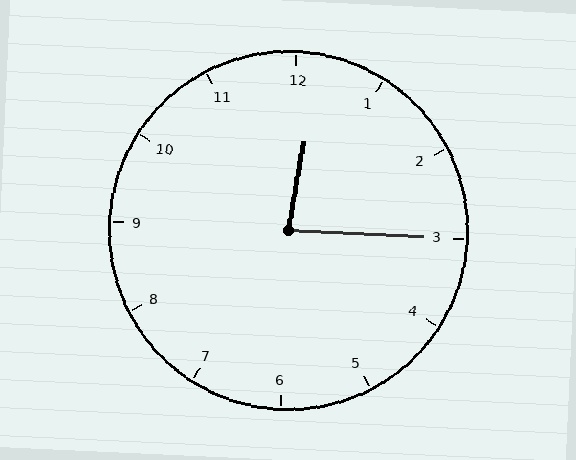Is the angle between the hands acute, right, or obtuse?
It is acute.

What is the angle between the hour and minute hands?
Approximately 82 degrees.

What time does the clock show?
12:15.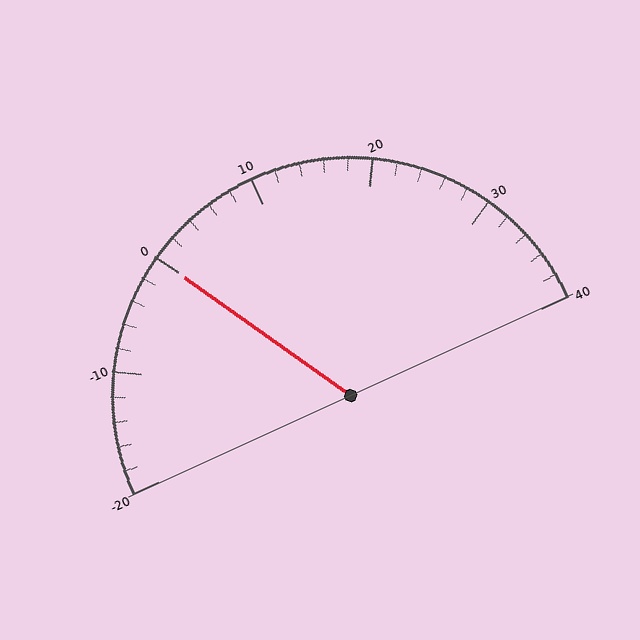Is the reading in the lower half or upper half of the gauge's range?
The reading is in the lower half of the range (-20 to 40).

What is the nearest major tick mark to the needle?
The nearest major tick mark is 0.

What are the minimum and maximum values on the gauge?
The gauge ranges from -20 to 40.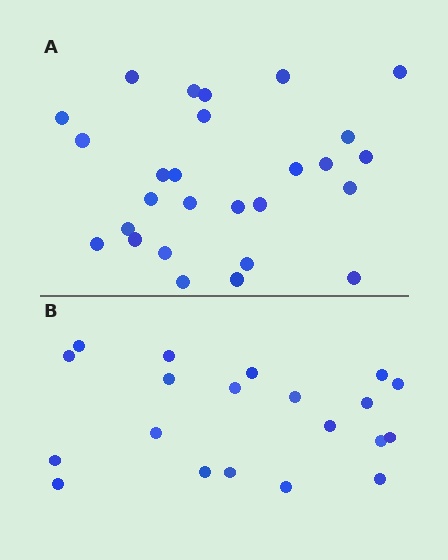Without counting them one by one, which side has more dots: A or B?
Region A (the top region) has more dots.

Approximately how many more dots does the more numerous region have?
Region A has roughly 8 or so more dots than region B.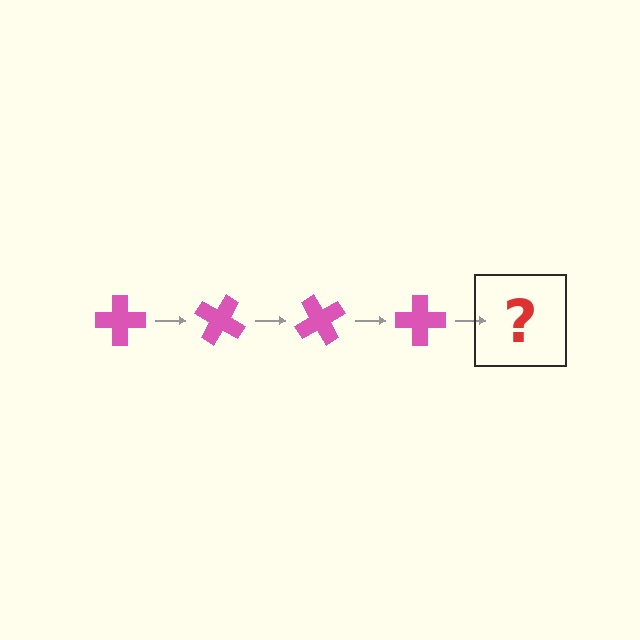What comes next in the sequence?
The next element should be a pink cross rotated 120 degrees.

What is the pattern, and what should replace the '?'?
The pattern is that the cross rotates 30 degrees each step. The '?' should be a pink cross rotated 120 degrees.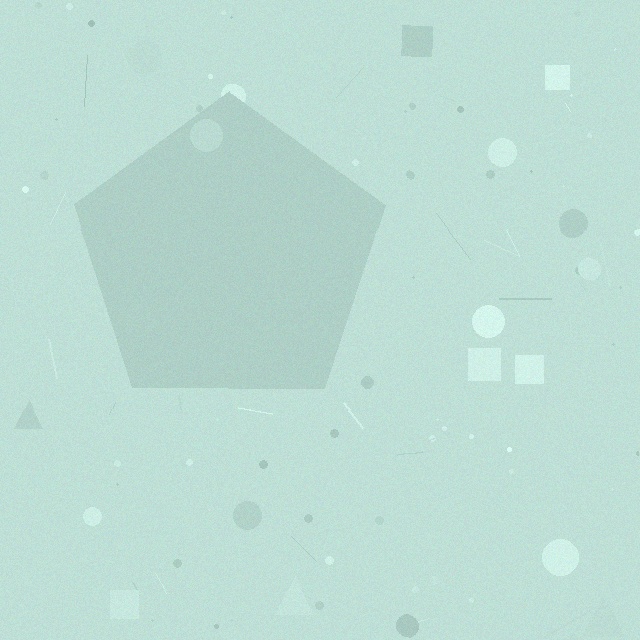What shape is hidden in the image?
A pentagon is hidden in the image.